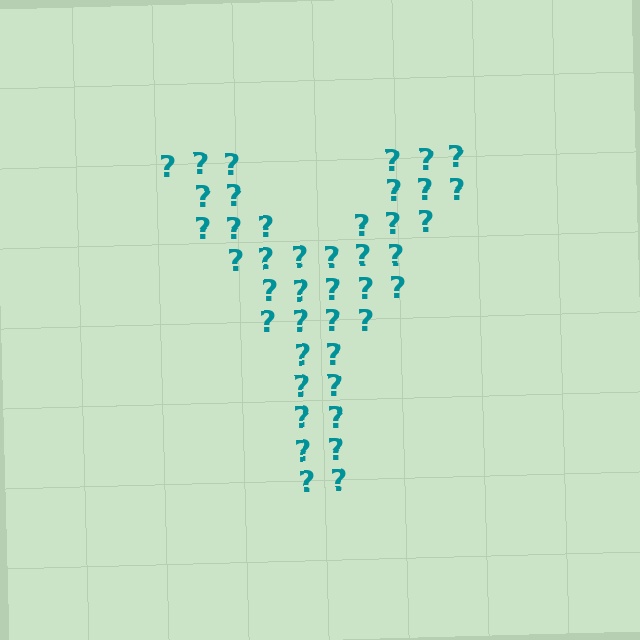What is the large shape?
The large shape is the letter Y.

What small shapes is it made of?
It is made of small question marks.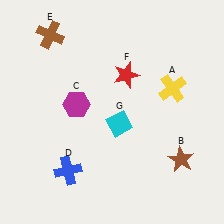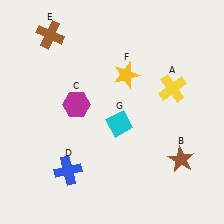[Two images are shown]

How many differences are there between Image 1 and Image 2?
There is 1 difference between the two images.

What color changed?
The star (F) changed from red in Image 1 to yellow in Image 2.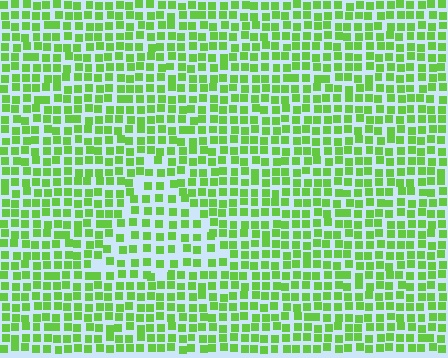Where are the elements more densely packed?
The elements are more densely packed outside the triangle boundary.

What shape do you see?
I see a triangle.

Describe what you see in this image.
The image contains small lime elements arranged at two different densities. A triangle-shaped region is visible where the elements are less densely packed than the surrounding area.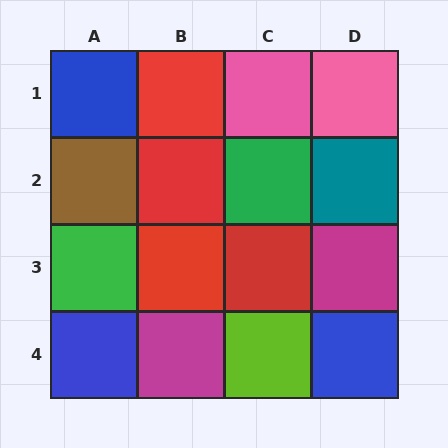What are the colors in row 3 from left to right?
Green, red, red, magenta.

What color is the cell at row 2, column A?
Brown.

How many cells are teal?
1 cell is teal.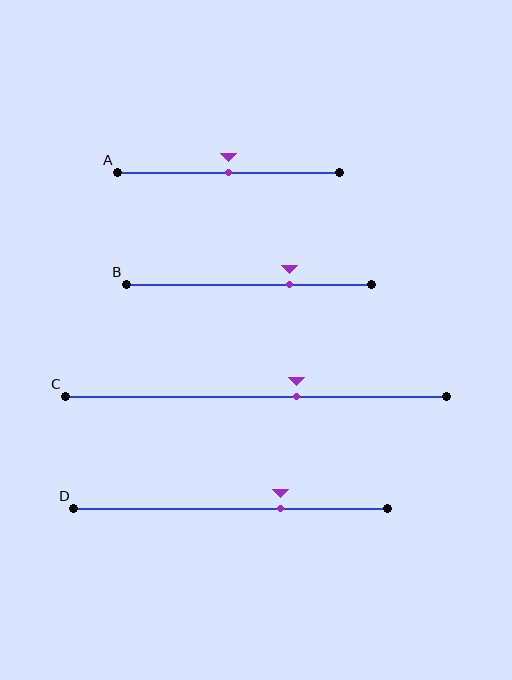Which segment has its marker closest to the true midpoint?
Segment A has its marker closest to the true midpoint.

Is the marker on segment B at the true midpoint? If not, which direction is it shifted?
No, the marker on segment B is shifted to the right by about 16% of the segment length.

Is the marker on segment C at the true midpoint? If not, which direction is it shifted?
No, the marker on segment C is shifted to the right by about 11% of the segment length.